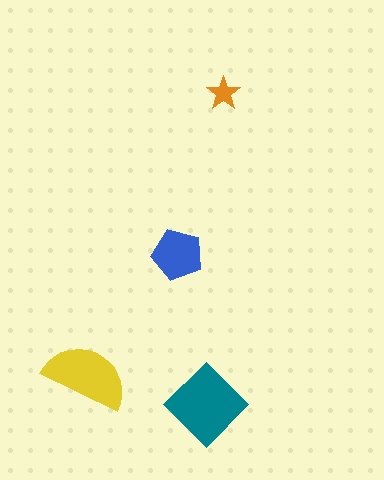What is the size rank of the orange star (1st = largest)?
4th.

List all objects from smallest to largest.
The orange star, the blue pentagon, the yellow semicircle, the teal diamond.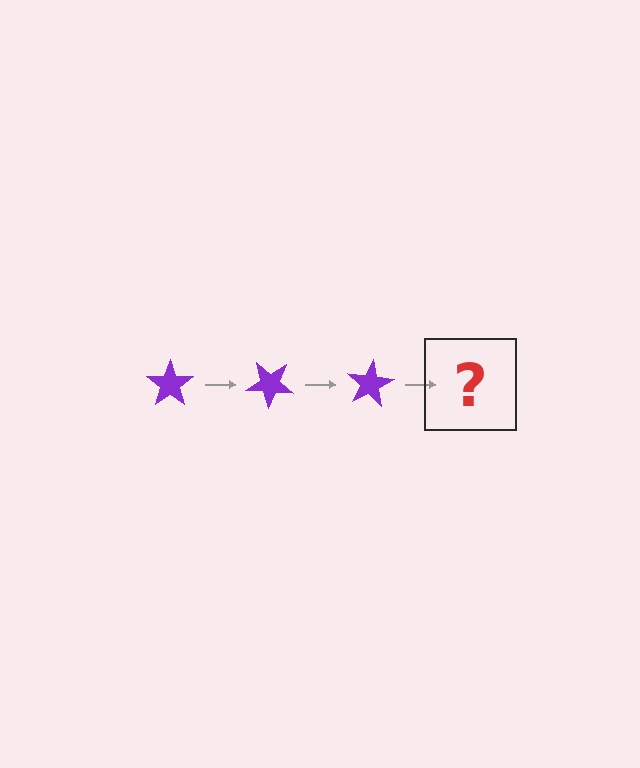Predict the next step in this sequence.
The next step is a purple star rotated 120 degrees.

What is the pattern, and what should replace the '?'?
The pattern is that the star rotates 40 degrees each step. The '?' should be a purple star rotated 120 degrees.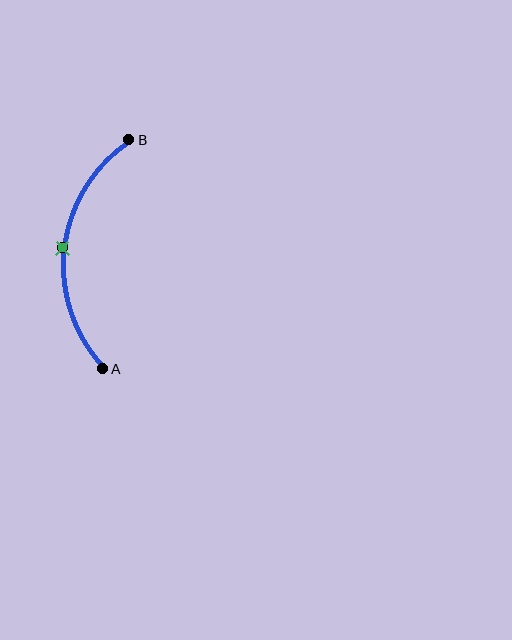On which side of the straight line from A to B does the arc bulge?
The arc bulges to the left of the straight line connecting A and B.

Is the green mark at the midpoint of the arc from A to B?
Yes. The green mark lies on the arc at equal arc-length from both A and B — it is the arc midpoint.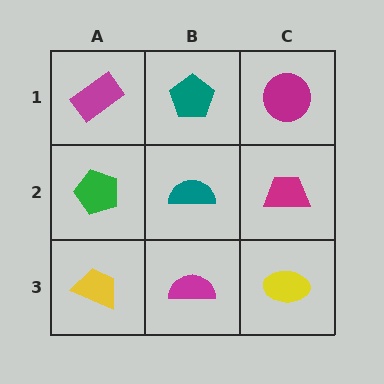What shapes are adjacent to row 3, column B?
A teal semicircle (row 2, column B), a yellow trapezoid (row 3, column A), a yellow ellipse (row 3, column C).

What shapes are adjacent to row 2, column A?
A magenta rectangle (row 1, column A), a yellow trapezoid (row 3, column A), a teal semicircle (row 2, column B).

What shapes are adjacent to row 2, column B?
A teal pentagon (row 1, column B), a magenta semicircle (row 3, column B), a green pentagon (row 2, column A), a magenta trapezoid (row 2, column C).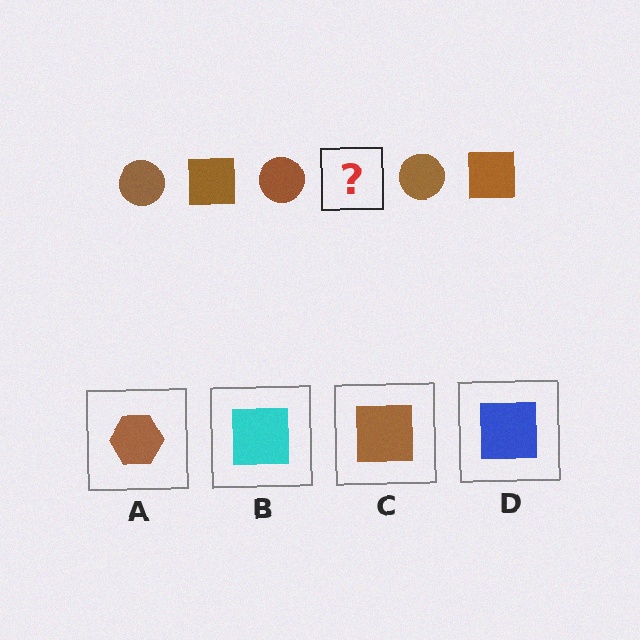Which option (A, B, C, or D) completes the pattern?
C.